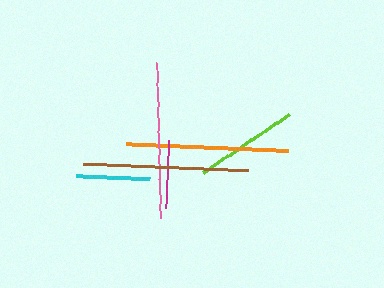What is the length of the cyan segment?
The cyan segment is approximately 75 pixels long.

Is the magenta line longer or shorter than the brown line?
The brown line is longer than the magenta line.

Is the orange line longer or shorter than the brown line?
The brown line is longer than the orange line.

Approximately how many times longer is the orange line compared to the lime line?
The orange line is approximately 1.5 times the length of the lime line.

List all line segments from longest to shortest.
From longest to shortest: brown, orange, pink, lime, cyan, magenta.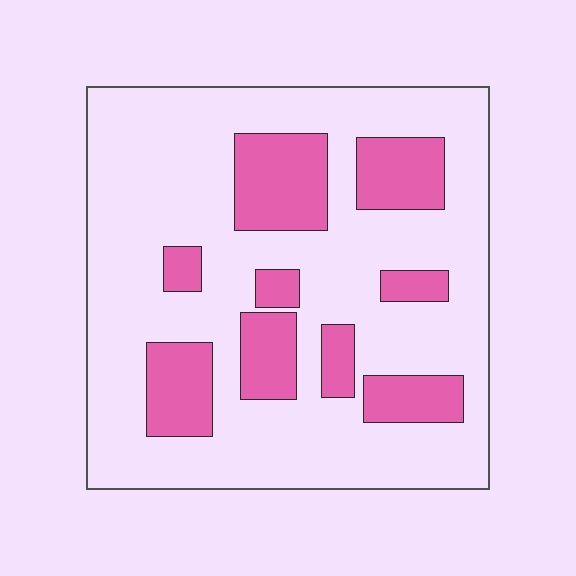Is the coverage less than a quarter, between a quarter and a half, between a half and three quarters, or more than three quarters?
Less than a quarter.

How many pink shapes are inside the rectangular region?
9.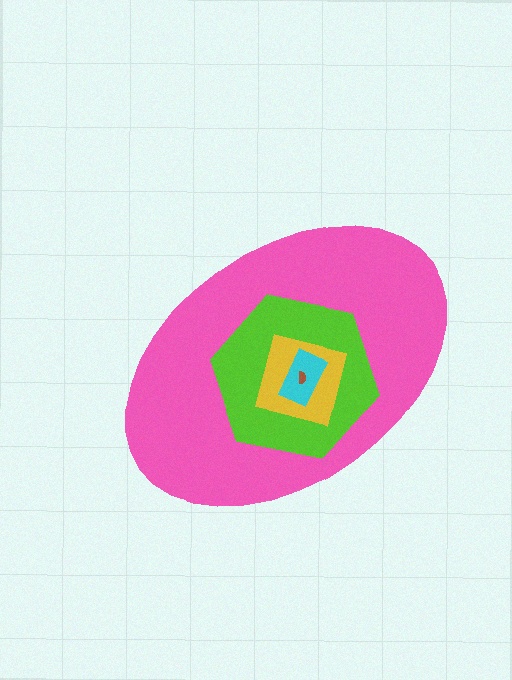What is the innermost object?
The brown semicircle.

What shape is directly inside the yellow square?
The cyan rectangle.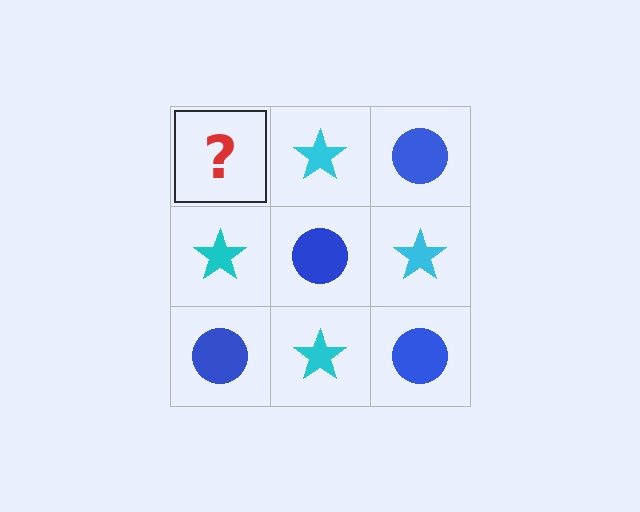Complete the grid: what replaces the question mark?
The question mark should be replaced with a blue circle.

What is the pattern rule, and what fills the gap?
The rule is that it alternates blue circle and cyan star in a checkerboard pattern. The gap should be filled with a blue circle.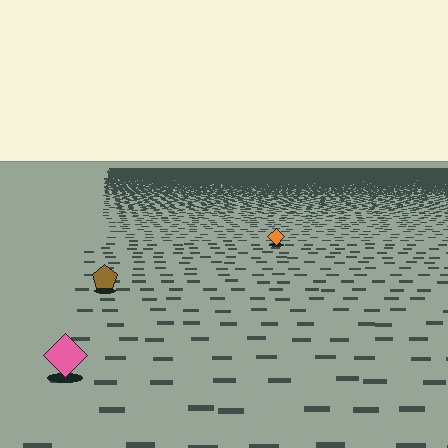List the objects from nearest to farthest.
From nearest to farthest: the pink diamond, the brown pentagon, the orange diamond.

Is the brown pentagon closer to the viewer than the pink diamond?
No. The pink diamond is closer — you can tell from the texture gradient: the ground texture is coarser near it.